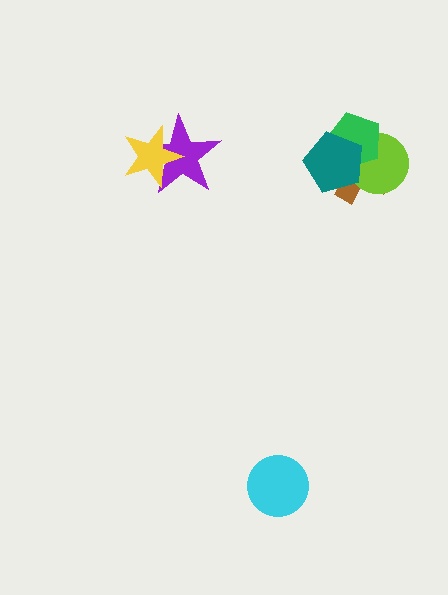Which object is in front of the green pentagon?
The teal pentagon is in front of the green pentagon.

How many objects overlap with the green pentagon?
3 objects overlap with the green pentagon.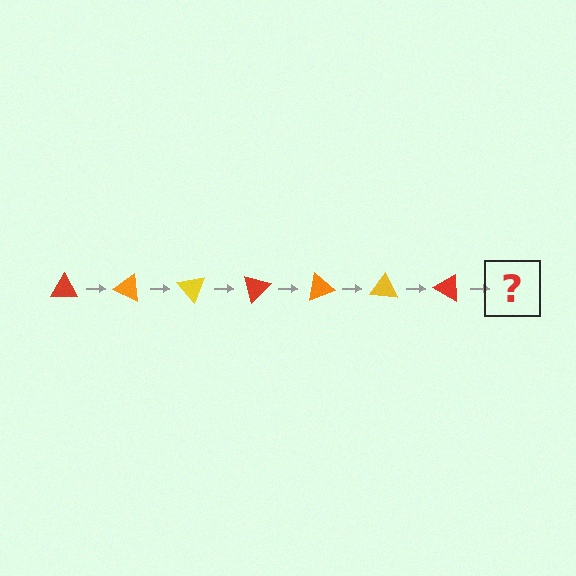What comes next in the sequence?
The next element should be an orange triangle, rotated 175 degrees from the start.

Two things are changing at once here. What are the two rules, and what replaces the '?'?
The two rules are that it rotates 25 degrees each step and the color cycles through red, orange, and yellow. The '?' should be an orange triangle, rotated 175 degrees from the start.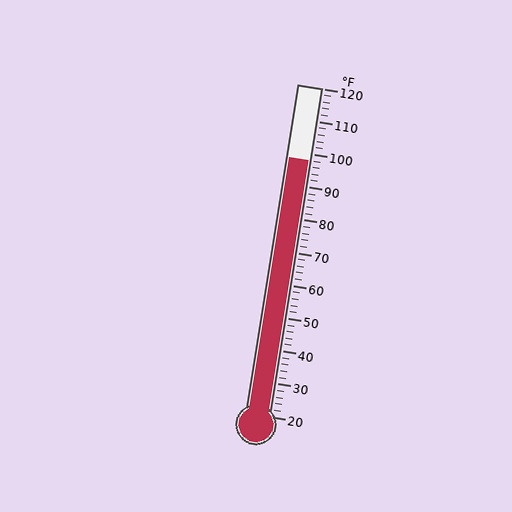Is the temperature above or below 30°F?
The temperature is above 30°F.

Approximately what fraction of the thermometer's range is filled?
The thermometer is filled to approximately 80% of its range.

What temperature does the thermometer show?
The thermometer shows approximately 98°F.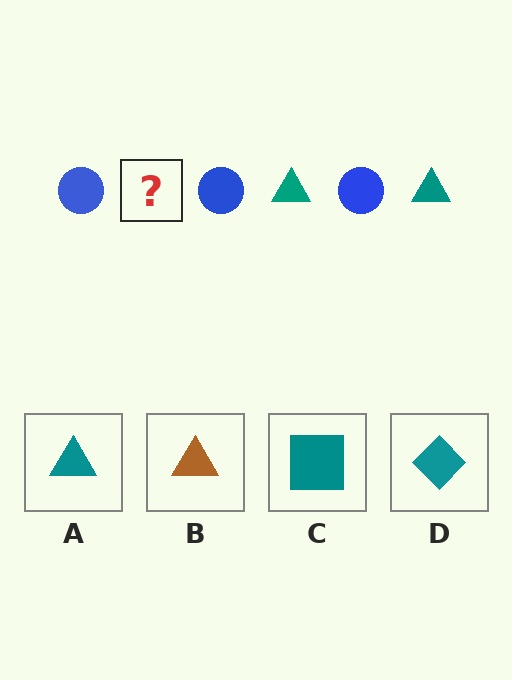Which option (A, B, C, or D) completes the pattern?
A.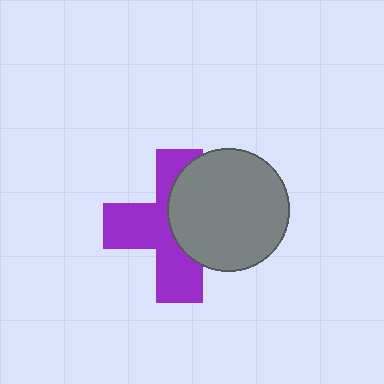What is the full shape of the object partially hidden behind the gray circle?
The partially hidden object is a purple cross.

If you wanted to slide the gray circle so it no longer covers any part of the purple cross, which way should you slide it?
Slide it right — that is the most direct way to separate the two shapes.